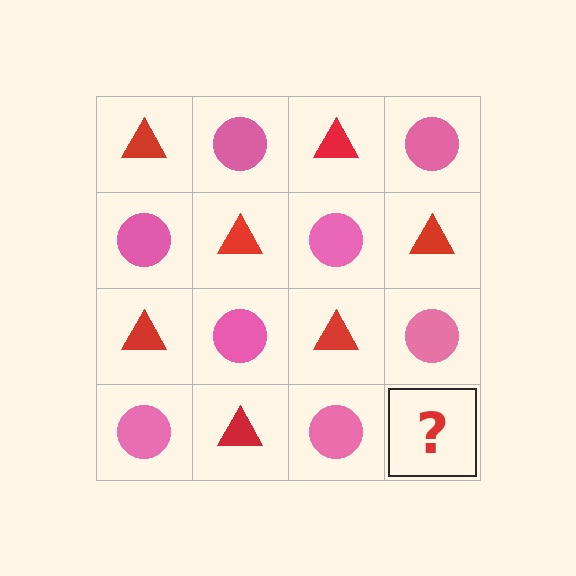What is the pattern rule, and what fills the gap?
The rule is that it alternates red triangle and pink circle in a checkerboard pattern. The gap should be filled with a red triangle.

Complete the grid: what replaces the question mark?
The question mark should be replaced with a red triangle.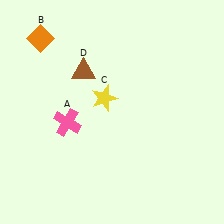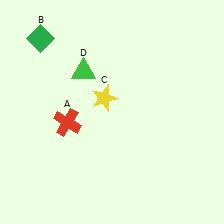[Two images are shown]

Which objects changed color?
A changed from pink to red. B changed from orange to green. D changed from brown to green.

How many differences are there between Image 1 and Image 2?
There are 3 differences between the two images.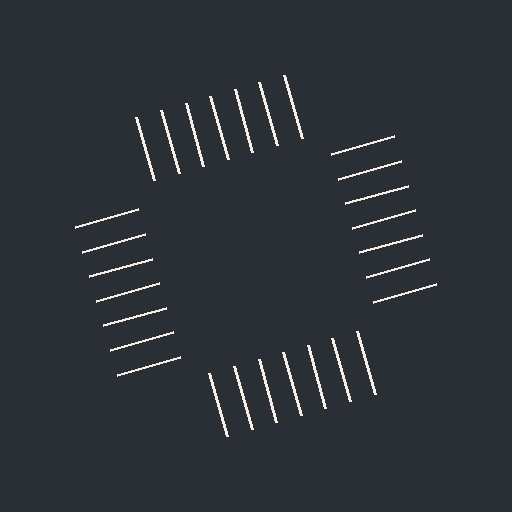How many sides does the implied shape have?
4 sides — the line-ends trace a square.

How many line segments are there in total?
28 — 7 along each of the 4 edges.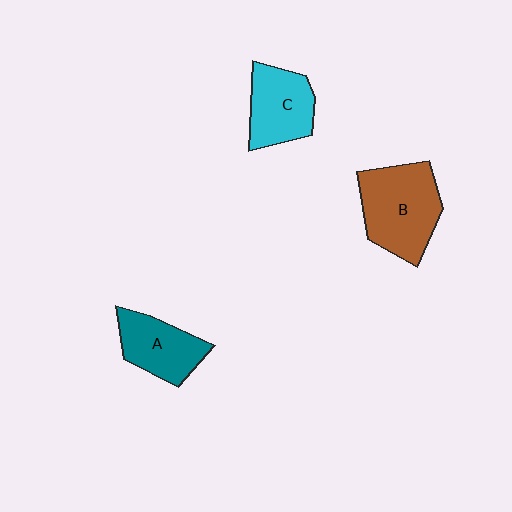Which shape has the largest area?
Shape B (brown).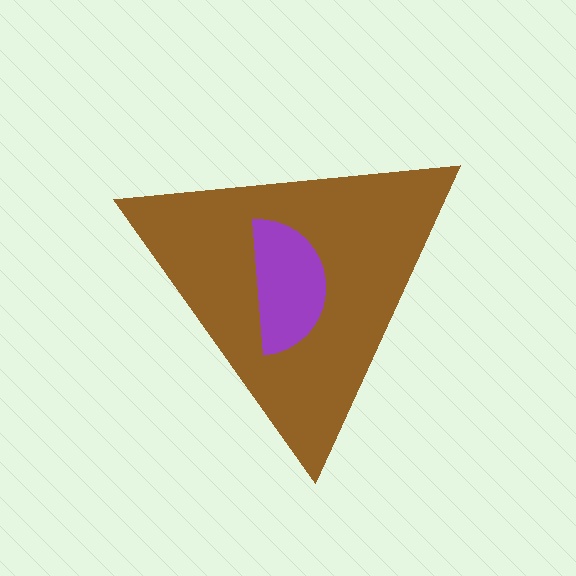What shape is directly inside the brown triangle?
The purple semicircle.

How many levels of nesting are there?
2.